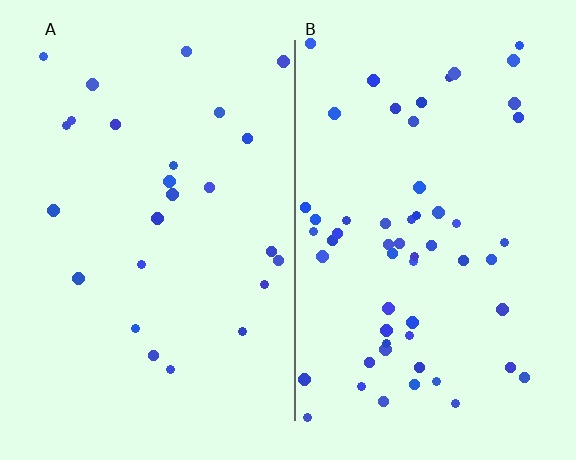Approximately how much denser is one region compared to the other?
Approximately 2.3× — region B over region A.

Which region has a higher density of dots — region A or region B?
B (the right).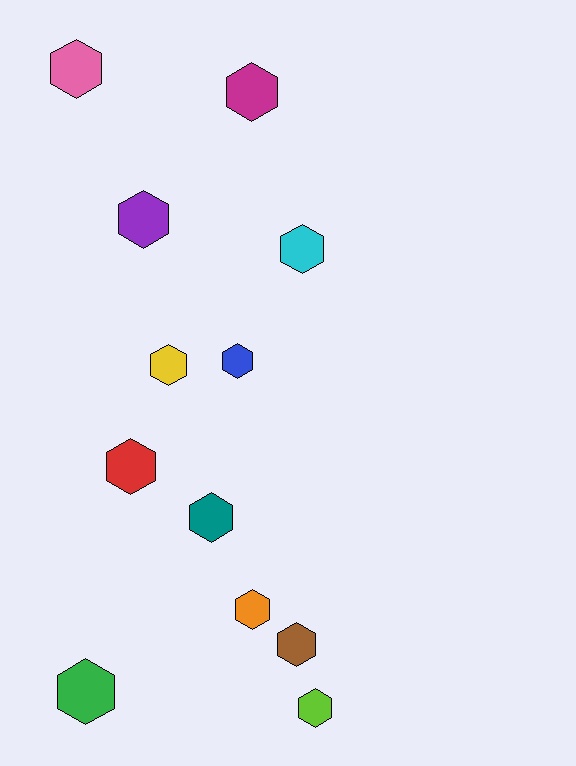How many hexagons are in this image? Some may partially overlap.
There are 12 hexagons.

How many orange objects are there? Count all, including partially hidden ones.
There is 1 orange object.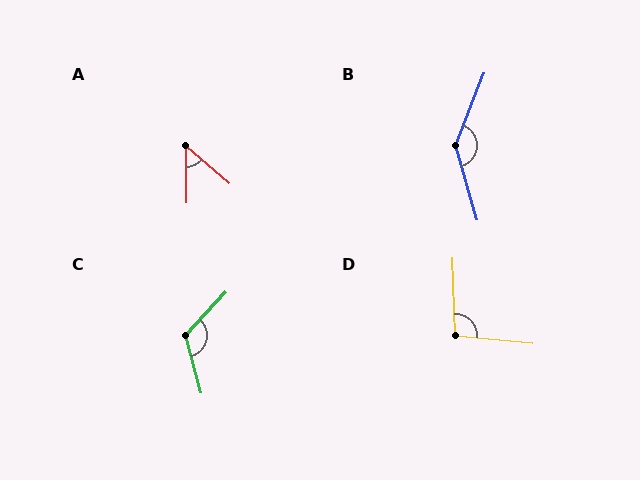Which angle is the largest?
B, at approximately 143 degrees.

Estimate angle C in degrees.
Approximately 122 degrees.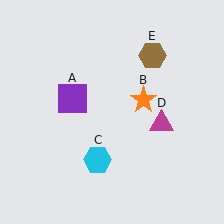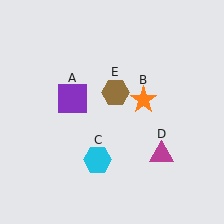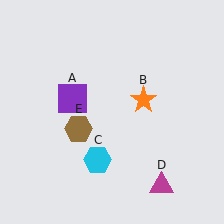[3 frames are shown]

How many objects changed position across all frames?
2 objects changed position: magenta triangle (object D), brown hexagon (object E).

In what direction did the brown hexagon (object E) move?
The brown hexagon (object E) moved down and to the left.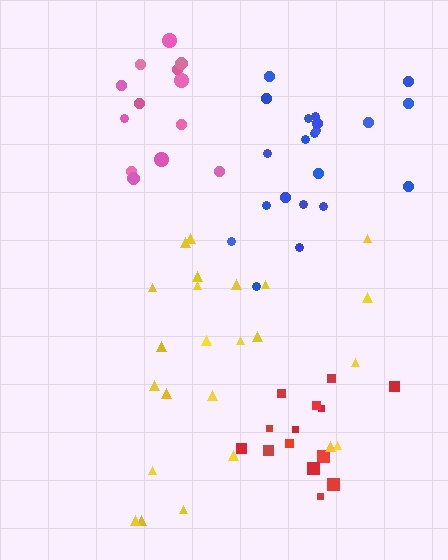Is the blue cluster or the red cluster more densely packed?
Red.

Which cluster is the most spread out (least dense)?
Blue.